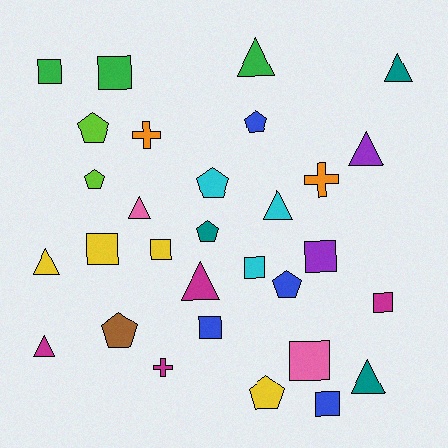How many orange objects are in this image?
There are 2 orange objects.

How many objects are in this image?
There are 30 objects.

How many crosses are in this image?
There are 3 crosses.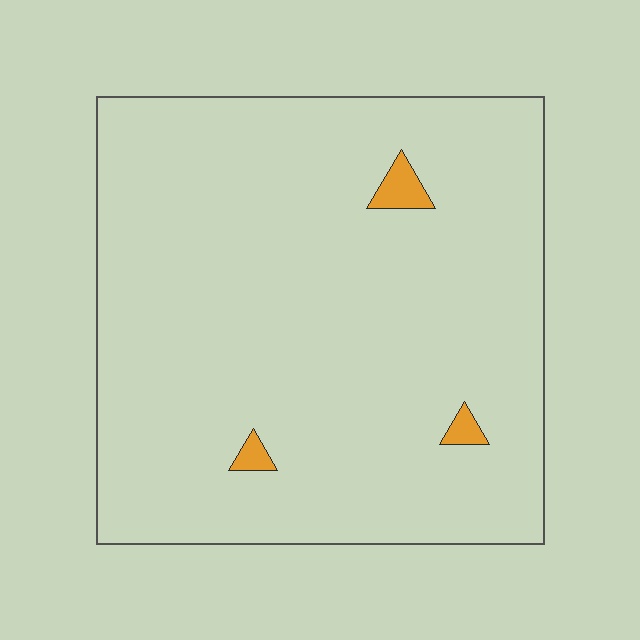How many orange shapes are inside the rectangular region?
3.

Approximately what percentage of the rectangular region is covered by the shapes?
Approximately 0%.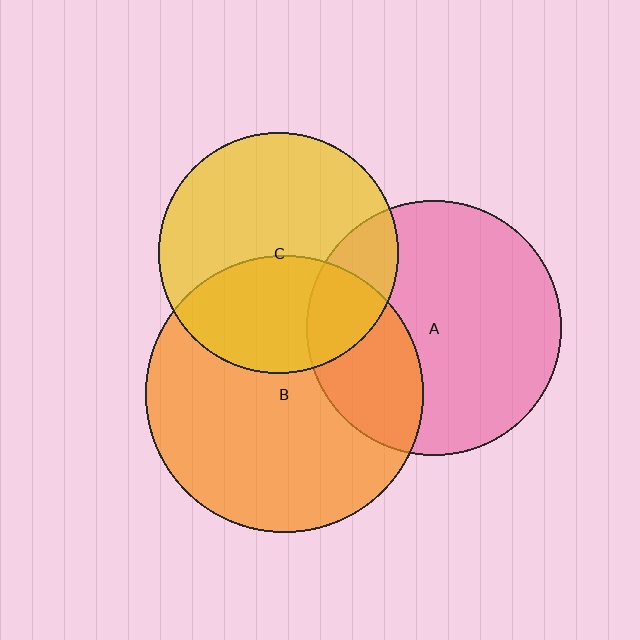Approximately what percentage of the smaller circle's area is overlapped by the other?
Approximately 30%.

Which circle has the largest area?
Circle B (orange).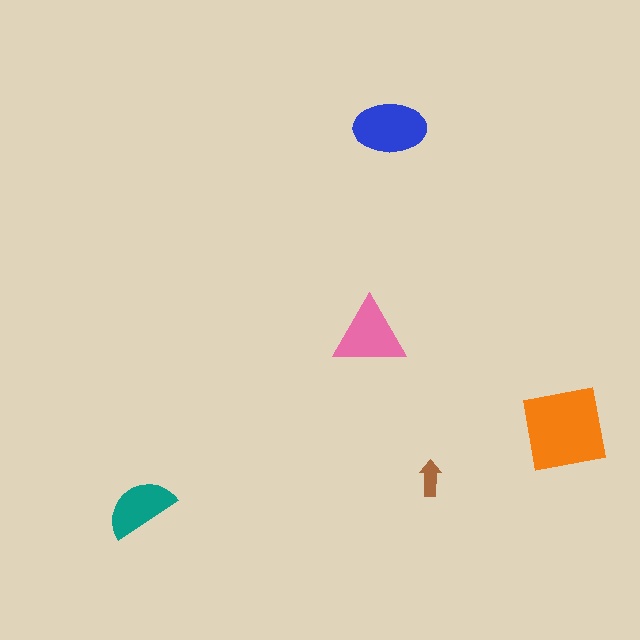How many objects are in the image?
There are 5 objects in the image.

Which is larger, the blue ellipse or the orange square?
The orange square.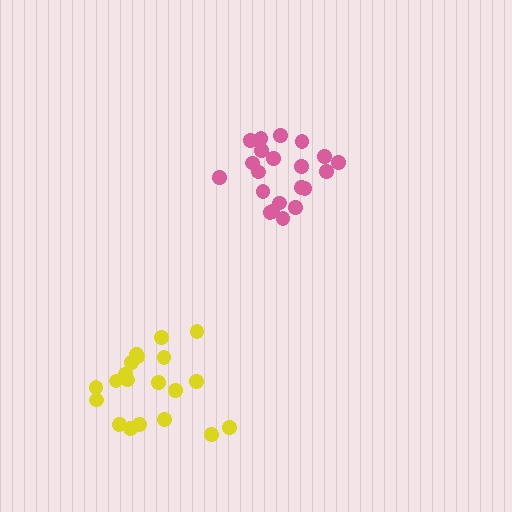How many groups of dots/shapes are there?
There are 2 groups.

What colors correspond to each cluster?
The clusters are colored: yellow, pink.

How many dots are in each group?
Group 1: 20 dots, Group 2: 21 dots (41 total).